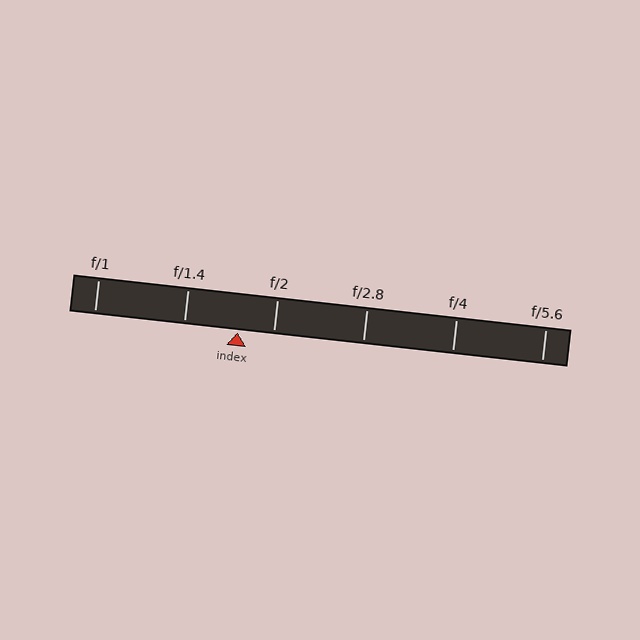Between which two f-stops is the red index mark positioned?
The index mark is between f/1.4 and f/2.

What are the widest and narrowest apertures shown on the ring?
The widest aperture shown is f/1 and the narrowest is f/5.6.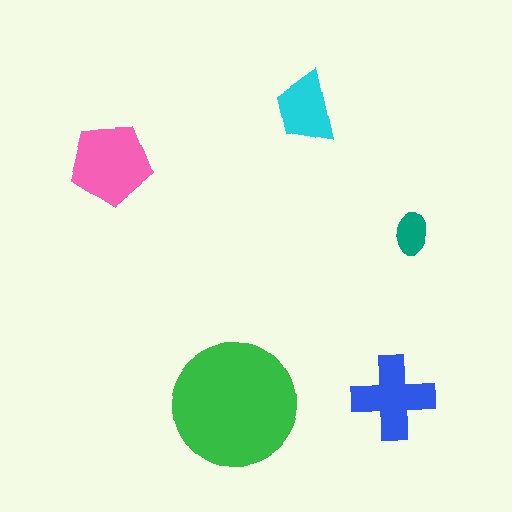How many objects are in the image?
There are 5 objects in the image.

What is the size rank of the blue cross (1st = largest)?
3rd.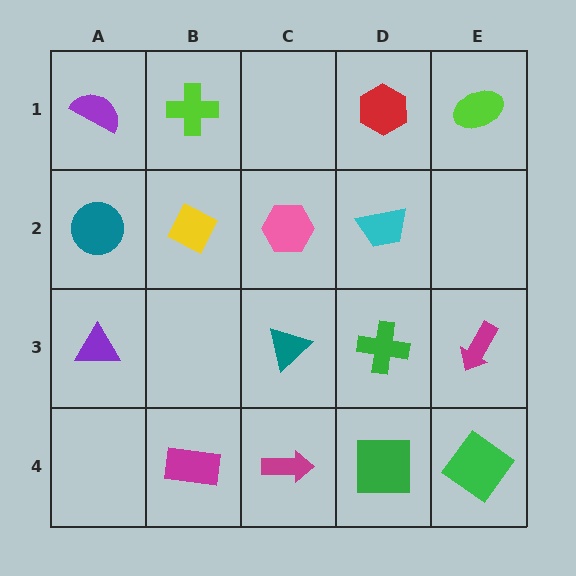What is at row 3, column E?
A magenta arrow.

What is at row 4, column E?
A green diamond.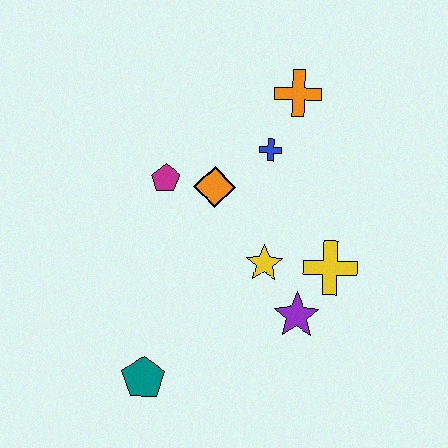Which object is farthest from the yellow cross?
The teal pentagon is farthest from the yellow cross.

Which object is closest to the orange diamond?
The magenta pentagon is closest to the orange diamond.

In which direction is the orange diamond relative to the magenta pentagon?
The orange diamond is to the right of the magenta pentagon.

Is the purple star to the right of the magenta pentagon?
Yes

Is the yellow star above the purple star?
Yes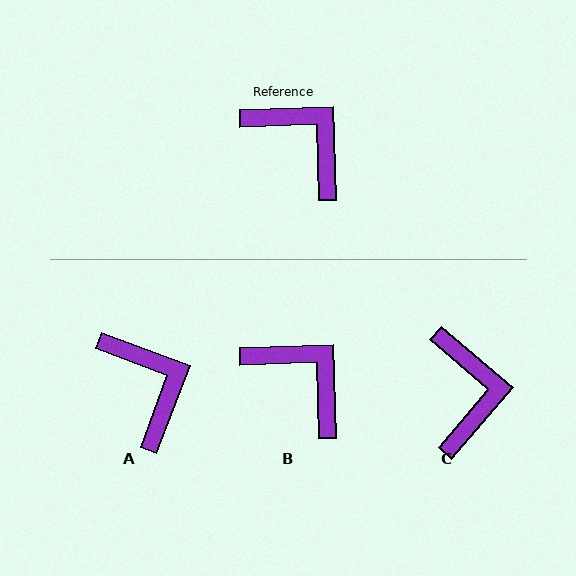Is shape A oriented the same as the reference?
No, it is off by about 23 degrees.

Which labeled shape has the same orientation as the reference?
B.